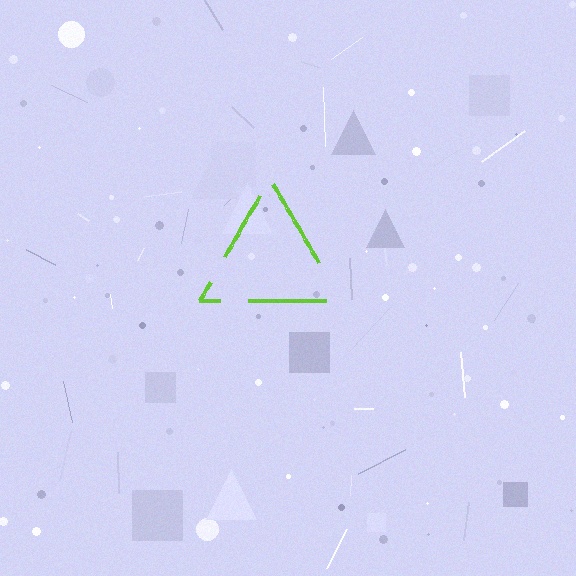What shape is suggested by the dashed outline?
The dashed outline suggests a triangle.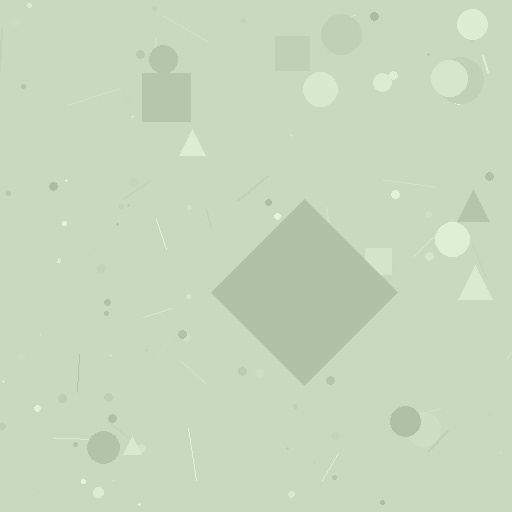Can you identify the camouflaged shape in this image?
The camouflaged shape is a diamond.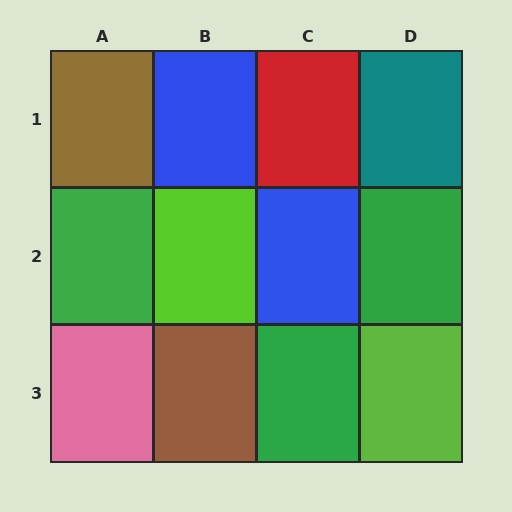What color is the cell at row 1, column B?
Blue.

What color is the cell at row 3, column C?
Green.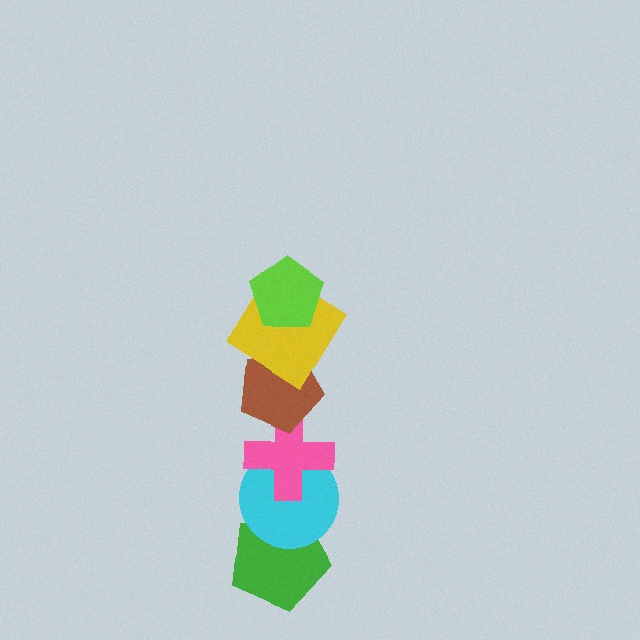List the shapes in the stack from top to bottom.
From top to bottom: the lime pentagon, the yellow diamond, the brown pentagon, the pink cross, the cyan circle, the green pentagon.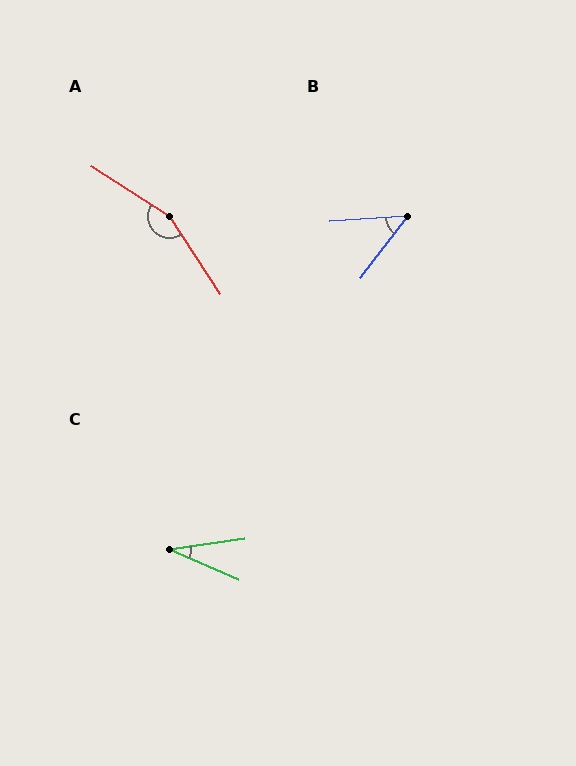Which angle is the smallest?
C, at approximately 32 degrees.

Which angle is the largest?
A, at approximately 156 degrees.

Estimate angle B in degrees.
Approximately 49 degrees.